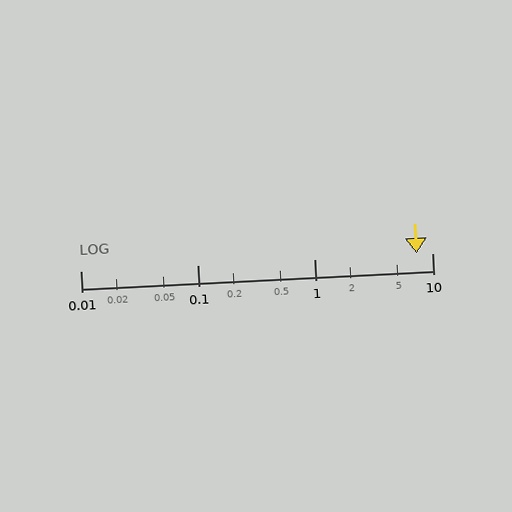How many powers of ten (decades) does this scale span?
The scale spans 3 decades, from 0.01 to 10.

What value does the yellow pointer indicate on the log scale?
The pointer indicates approximately 7.4.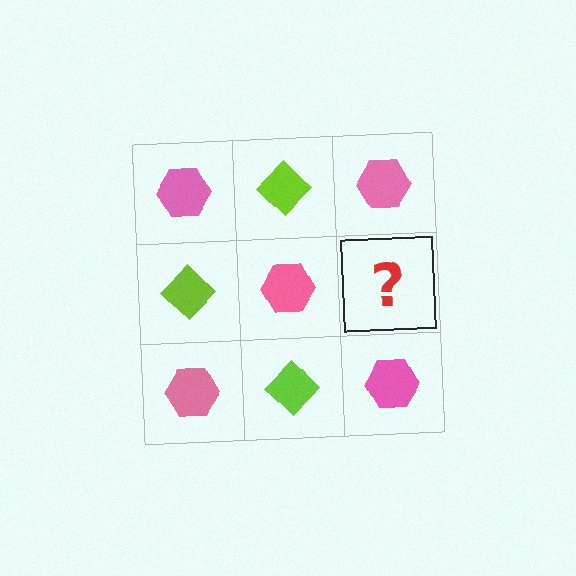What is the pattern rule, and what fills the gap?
The rule is that it alternates pink hexagon and lime diamond in a checkerboard pattern. The gap should be filled with a lime diamond.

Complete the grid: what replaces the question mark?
The question mark should be replaced with a lime diamond.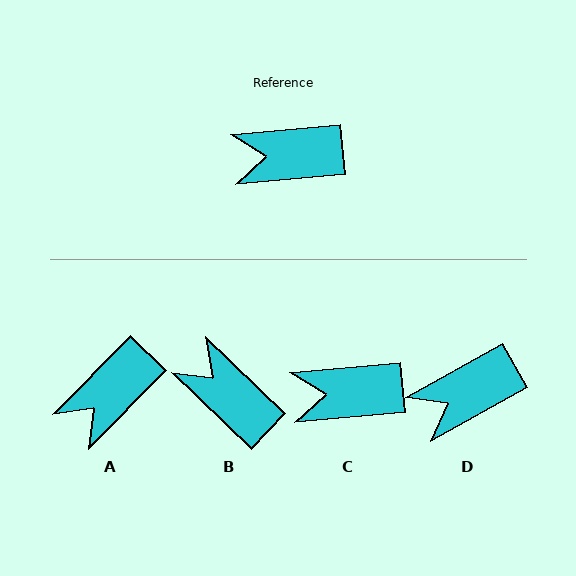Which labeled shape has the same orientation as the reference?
C.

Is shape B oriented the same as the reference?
No, it is off by about 49 degrees.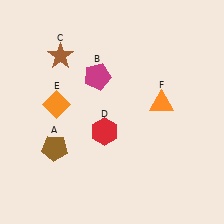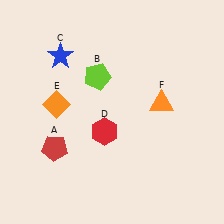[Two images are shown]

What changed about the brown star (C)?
In Image 1, C is brown. In Image 2, it changed to blue.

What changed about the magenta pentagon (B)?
In Image 1, B is magenta. In Image 2, it changed to lime.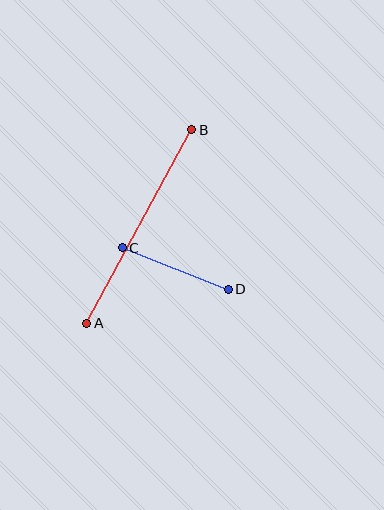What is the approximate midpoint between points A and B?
The midpoint is at approximately (139, 226) pixels.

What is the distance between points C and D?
The distance is approximately 114 pixels.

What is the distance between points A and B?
The distance is approximately 220 pixels.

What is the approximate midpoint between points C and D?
The midpoint is at approximately (175, 269) pixels.